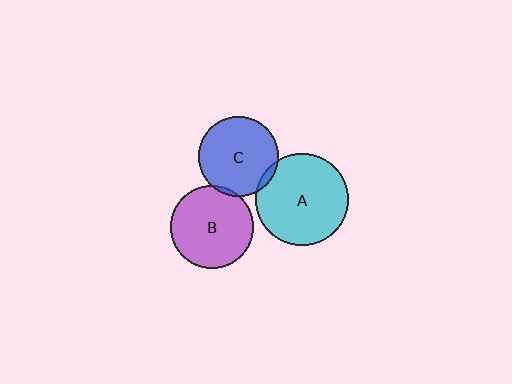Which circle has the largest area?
Circle A (cyan).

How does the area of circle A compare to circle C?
Approximately 1.3 times.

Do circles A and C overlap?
Yes.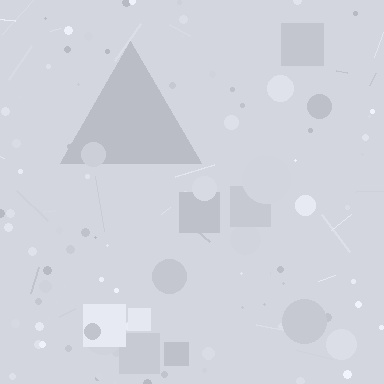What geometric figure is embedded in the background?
A triangle is embedded in the background.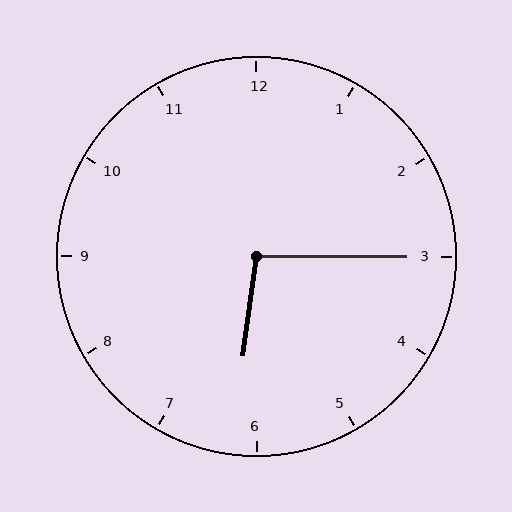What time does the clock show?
6:15.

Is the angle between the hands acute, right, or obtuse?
It is obtuse.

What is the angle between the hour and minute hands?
Approximately 98 degrees.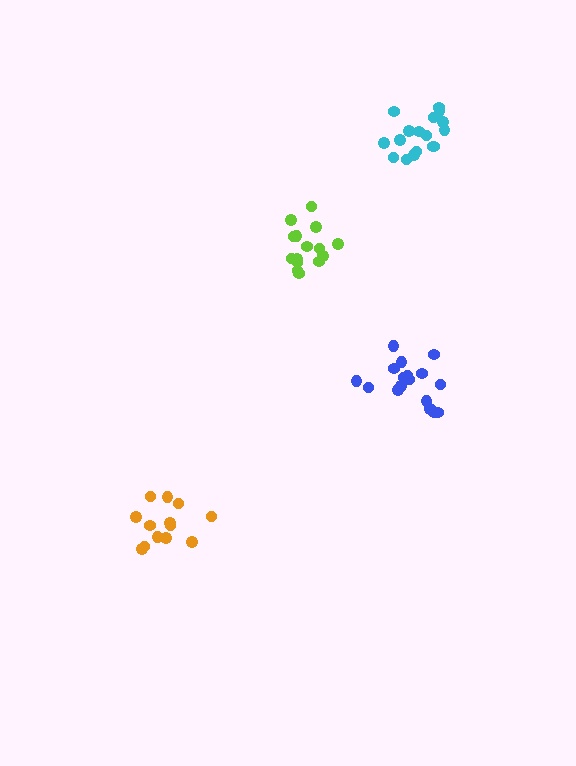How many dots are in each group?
Group 1: 13 dots, Group 2: 17 dots, Group 3: 17 dots, Group 4: 15 dots (62 total).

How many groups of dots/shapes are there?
There are 4 groups.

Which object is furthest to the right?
The cyan cluster is rightmost.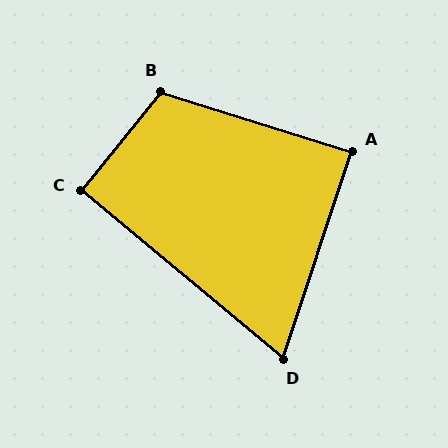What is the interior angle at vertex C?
Approximately 91 degrees (approximately right).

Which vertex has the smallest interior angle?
D, at approximately 69 degrees.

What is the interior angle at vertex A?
Approximately 89 degrees (approximately right).